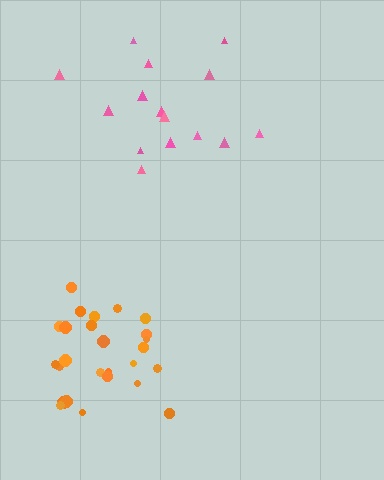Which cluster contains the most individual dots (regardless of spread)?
Orange (26).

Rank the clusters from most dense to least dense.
orange, pink.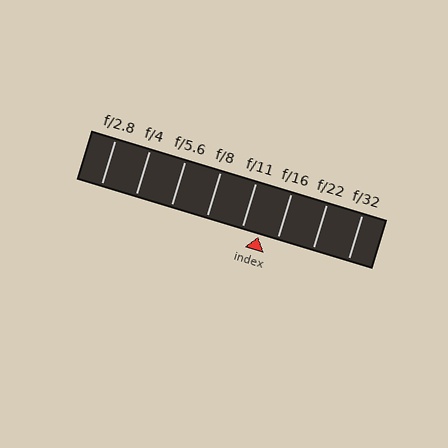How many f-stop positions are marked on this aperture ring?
There are 8 f-stop positions marked.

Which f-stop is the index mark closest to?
The index mark is closest to f/11.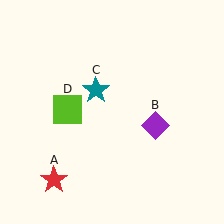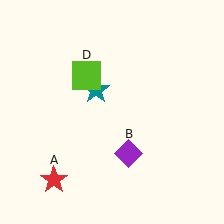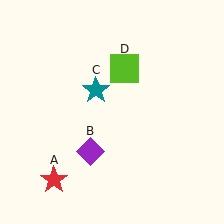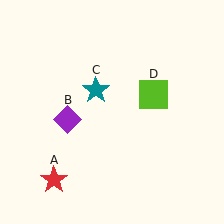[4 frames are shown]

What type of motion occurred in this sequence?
The purple diamond (object B), lime square (object D) rotated clockwise around the center of the scene.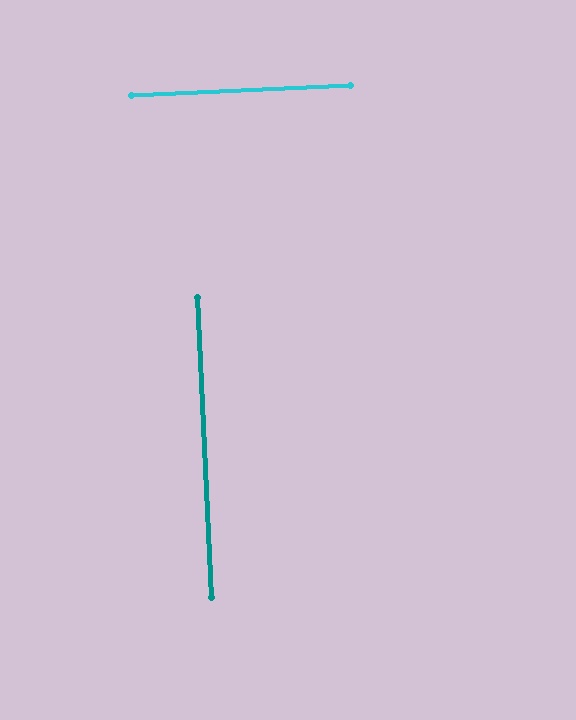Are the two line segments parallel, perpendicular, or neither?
Perpendicular — they meet at approximately 90°.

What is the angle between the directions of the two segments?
Approximately 90 degrees.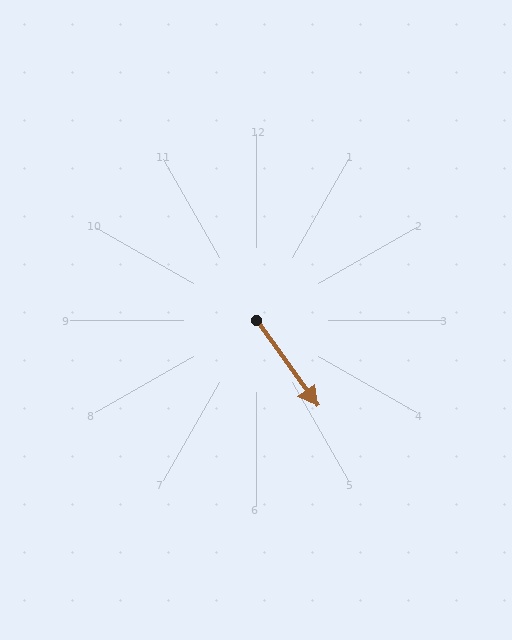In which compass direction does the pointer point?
Southeast.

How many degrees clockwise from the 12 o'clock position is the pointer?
Approximately 144 degrees.